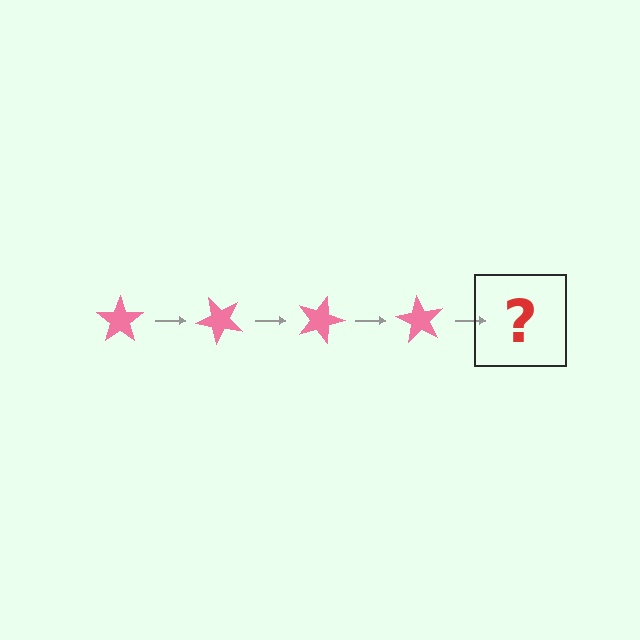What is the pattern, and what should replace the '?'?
The pattern is that the star rotates 45 degrees each step. The '?' should be a pink star rotated 180 degrees.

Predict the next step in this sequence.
The next step is a pink star rotated 180 degrees.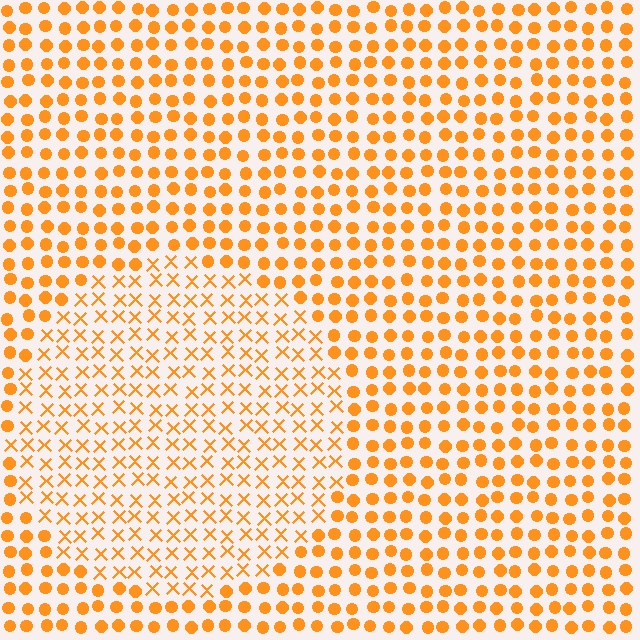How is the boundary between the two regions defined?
The boundary is defined by a change in element shape: X marks inside vs. circles outside. All elements share the same color and spacing.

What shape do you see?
I see a circle.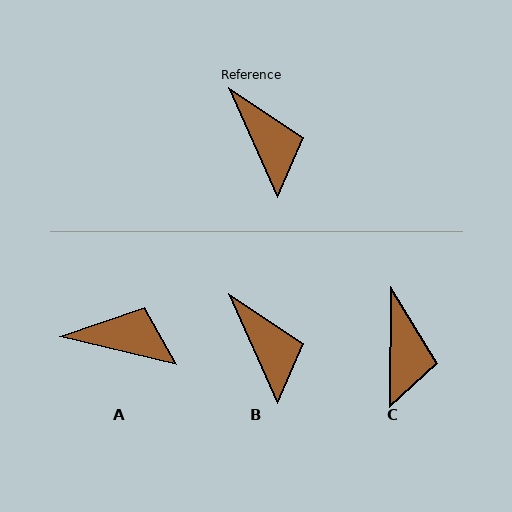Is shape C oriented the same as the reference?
No, it is off by about 25 degrees.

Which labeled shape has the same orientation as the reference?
B.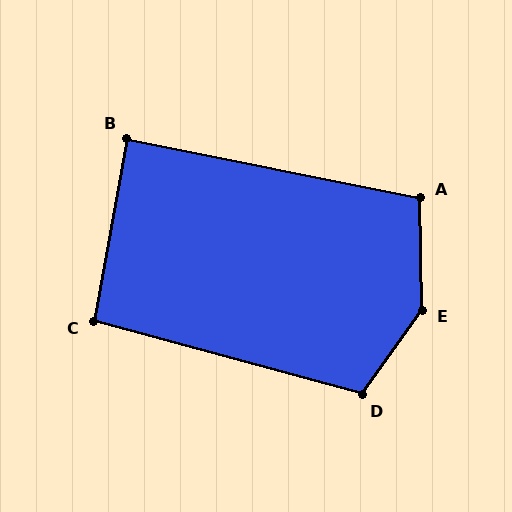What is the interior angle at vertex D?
Approximately 110 degrees (obtuse).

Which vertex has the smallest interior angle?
B, at approximately 89 degrees.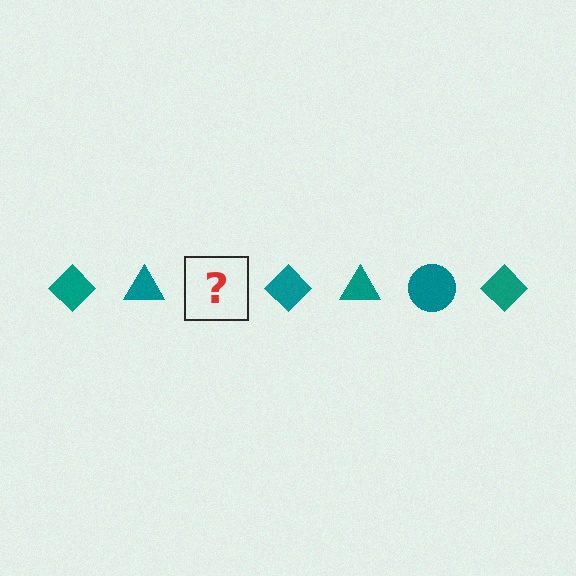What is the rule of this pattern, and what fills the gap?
The rule is that the pattern cycles through diamond, triangle, circle shapes in teal. The gap should be filled with a teal circle.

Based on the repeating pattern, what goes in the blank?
The blank should be a teal circle.